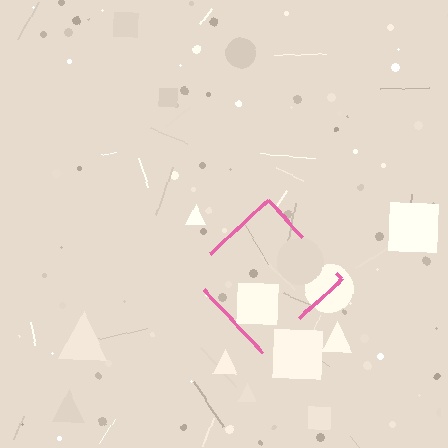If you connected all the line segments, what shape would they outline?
They would outline a diamond.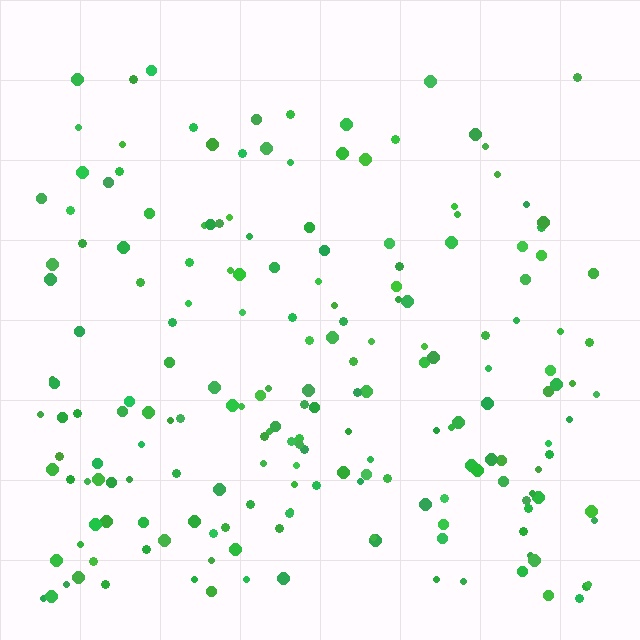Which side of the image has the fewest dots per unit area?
The top.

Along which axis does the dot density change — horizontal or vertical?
Vertical.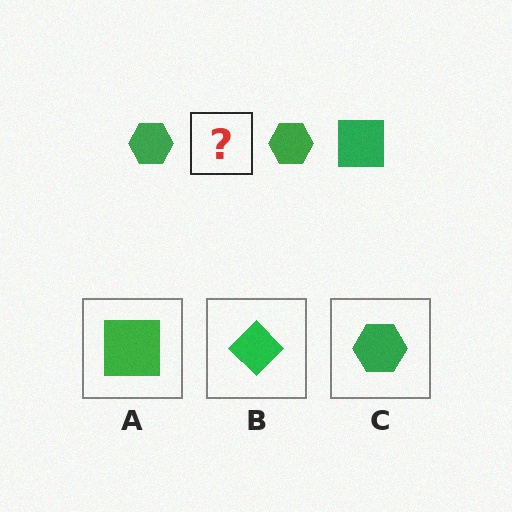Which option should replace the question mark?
Option A.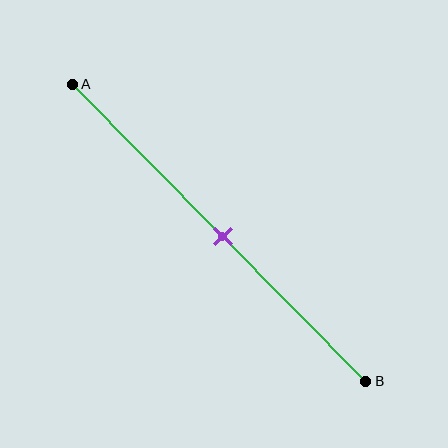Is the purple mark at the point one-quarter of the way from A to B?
No, the mark is at about 50% from A, not at the 25% one-quarter point.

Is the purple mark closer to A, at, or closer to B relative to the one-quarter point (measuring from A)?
The purple mark is closer to point B than the one-quarter point of segment AB.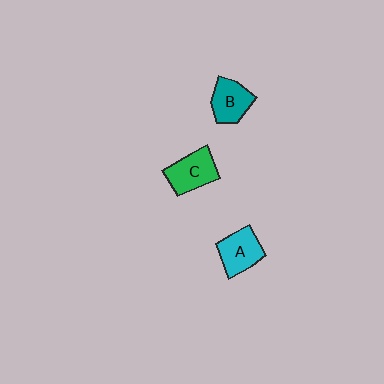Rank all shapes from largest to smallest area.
From largest to smallest: C (green), A (cyan), B (teal).